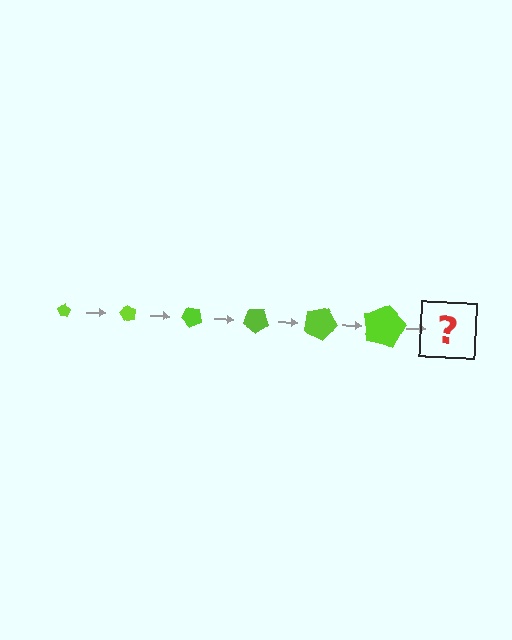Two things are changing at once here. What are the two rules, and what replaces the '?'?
The two rules are that the pentagon grows larger each step and it rotates 60 degrees each step. The '?' should be a pentagon, larger than the previous one and rotated 360 degrees from the start.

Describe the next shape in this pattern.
It should be a pentagon, larger than the previous one and rotated 360 degrees from the start.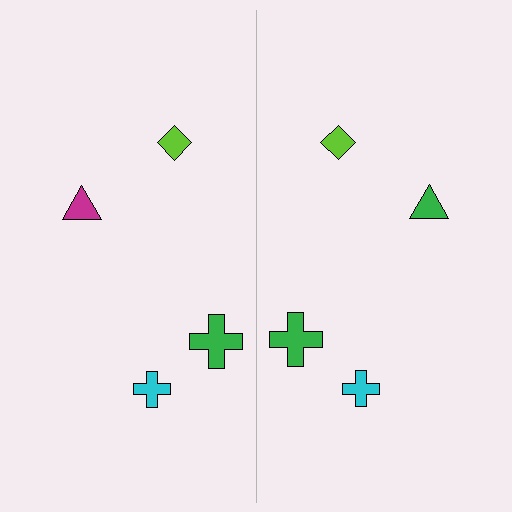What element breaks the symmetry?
The green triangle on the right side breaks the symmetry — its mirror counterpart is magenta.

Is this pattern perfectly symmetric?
No, the pattern is not perfectly symmetric. The green triangle on the right side breaks the symmetry — its mirror counterpart is magenta.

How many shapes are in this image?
There are 8 shapes in this image.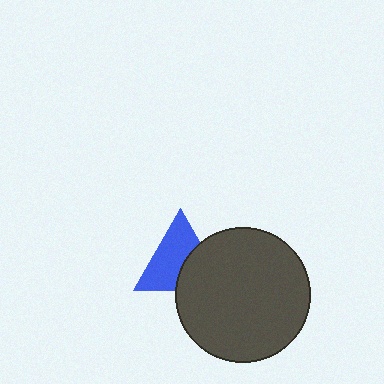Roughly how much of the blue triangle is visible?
About half of it is visible (roughly 62%).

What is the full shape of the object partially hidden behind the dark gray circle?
The partially hidden object is a blue triangle.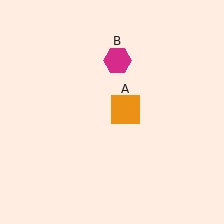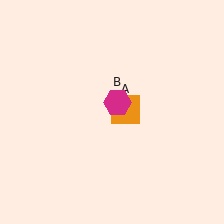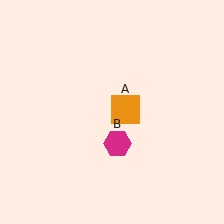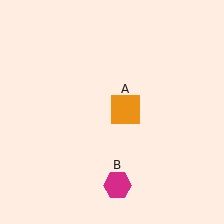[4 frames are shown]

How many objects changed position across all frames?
1 object changed position: magenta hexagon (object B).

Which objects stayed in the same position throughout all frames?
Orange square (object A) remained stationary.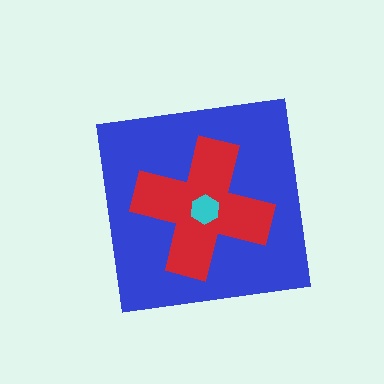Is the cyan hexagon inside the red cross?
Yes.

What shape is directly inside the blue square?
The red cross.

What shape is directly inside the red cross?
The cyan hexagon.